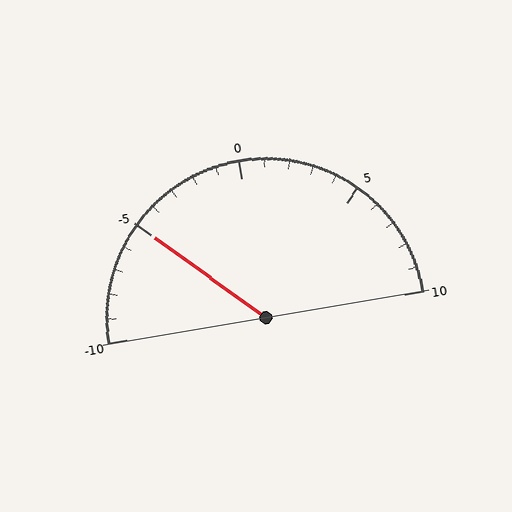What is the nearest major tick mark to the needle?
The nearest major tick mark is -5.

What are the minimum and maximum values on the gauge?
The gauge ranges from -10 to 10.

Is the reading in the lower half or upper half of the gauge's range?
The reading is in the lower half of the range (-10 to 10).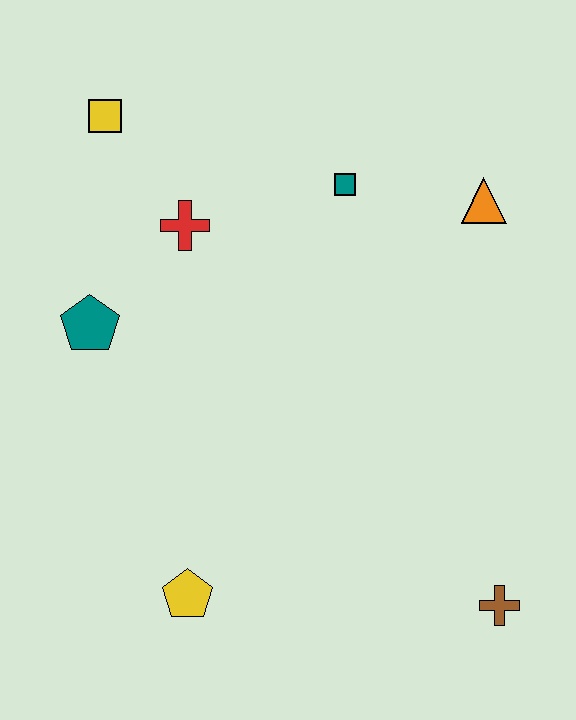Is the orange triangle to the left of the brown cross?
Yes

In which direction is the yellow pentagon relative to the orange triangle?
The yellow pentagon is below the orange triangle.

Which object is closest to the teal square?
The orange triangle is closest to the teal square.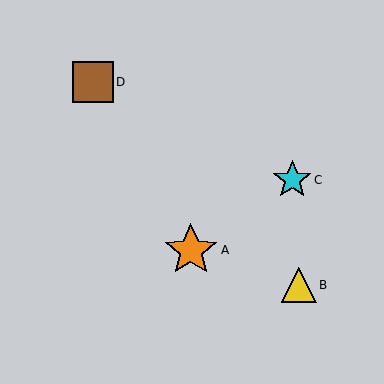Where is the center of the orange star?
The center of the orange star is at (191, 250).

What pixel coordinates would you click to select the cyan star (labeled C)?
Click at (292, 180) to select the cyan star C.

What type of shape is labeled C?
Shape C is a cyan star.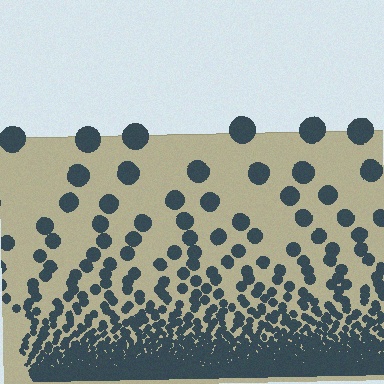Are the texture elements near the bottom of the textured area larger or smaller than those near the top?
Smaller. The gradient is inverted — elements near the bottom are smaller and denser.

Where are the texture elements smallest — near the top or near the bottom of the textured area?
Near the bottom.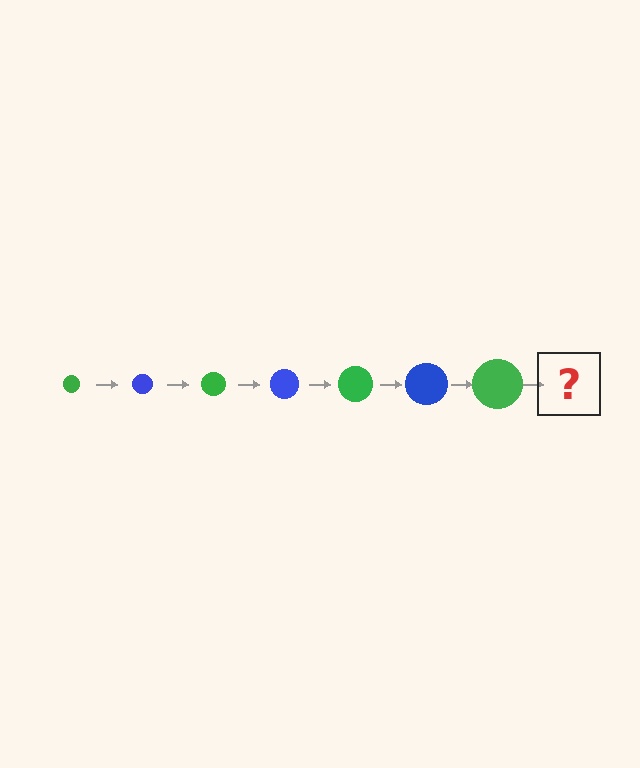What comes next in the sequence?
The next element should be a blue circle, larger than the previous one.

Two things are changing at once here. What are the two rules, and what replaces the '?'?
The two rules are that the circle grows larger each step and the color cycles through green and blue. The '?' should be a blue circle, larger than the previous one.